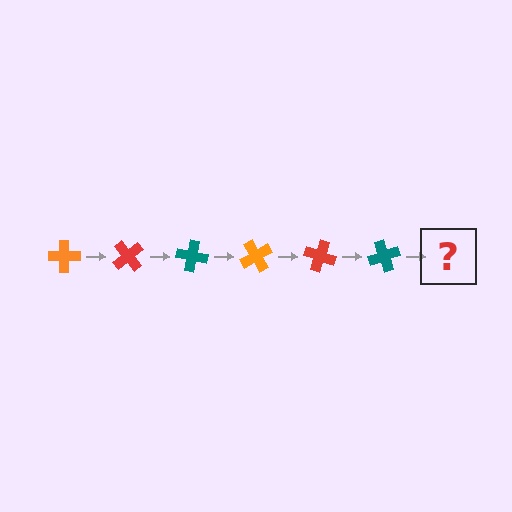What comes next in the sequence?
The next element should be an orange cross, rotated 300 degrees from the start.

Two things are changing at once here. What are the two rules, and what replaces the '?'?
The two rules are that it rotates 50 degrees each step and the color cycles through orange, red, and teal. The '?' should be an orange cross, rotated 300 degrees from the start.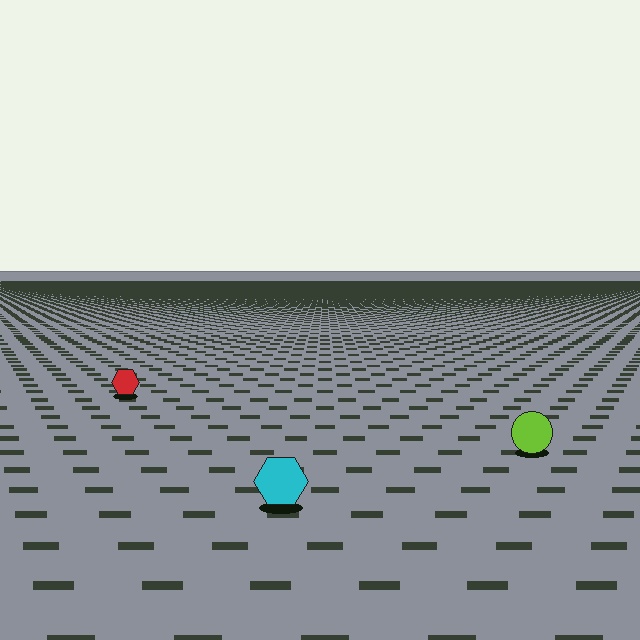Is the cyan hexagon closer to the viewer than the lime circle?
Yes. The cyan hexagon is closer — you can tell from the texture gradient: the ground texture is coarser near it.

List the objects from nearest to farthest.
From nearest to farthest: the cyan hexagon, the lime circle, the red hexagon.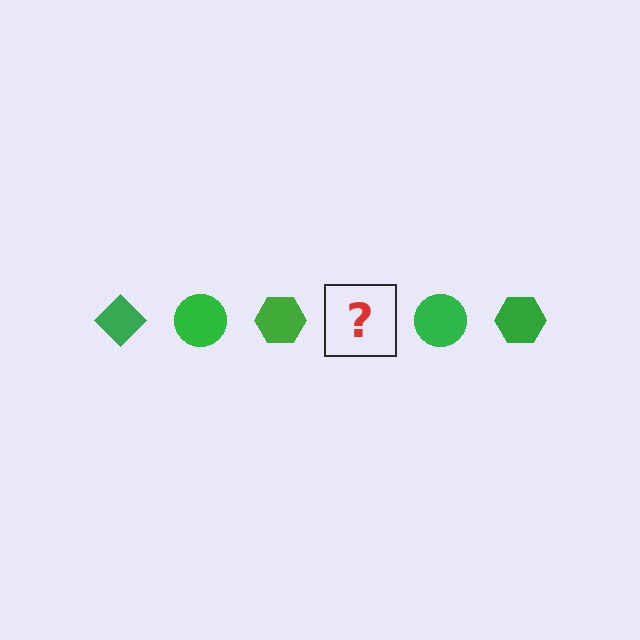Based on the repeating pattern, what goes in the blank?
The blank should be a green diamond.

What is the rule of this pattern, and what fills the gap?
The rule is that the pattern cycles through diamond, circle, hexagon shapes in green. The gap should be filled with a green diamond.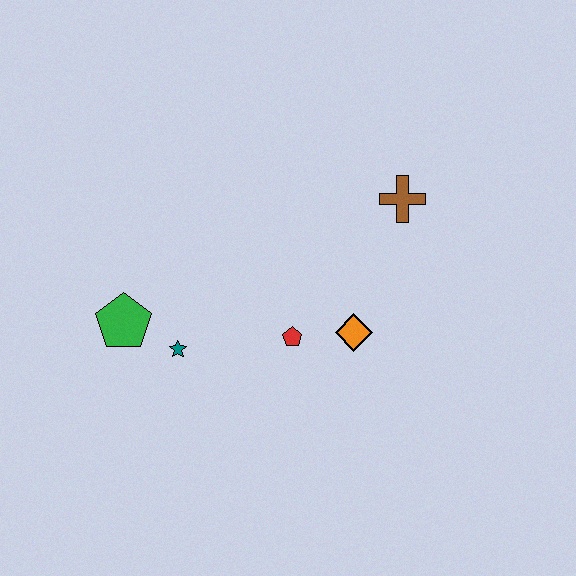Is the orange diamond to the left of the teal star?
No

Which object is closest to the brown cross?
The orange diamond is closest to the brown cross.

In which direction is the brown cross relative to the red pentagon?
The brown cross is above the red pentagon.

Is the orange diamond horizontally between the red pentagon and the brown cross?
Yes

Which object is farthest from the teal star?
The brown cross is farthest from the teal star.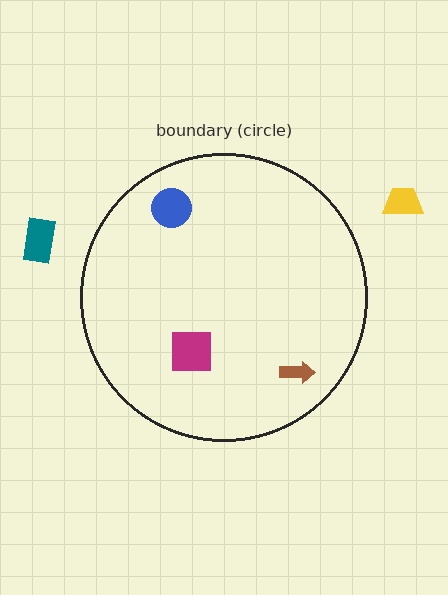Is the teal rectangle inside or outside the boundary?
Outside.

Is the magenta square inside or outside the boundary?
Inside.